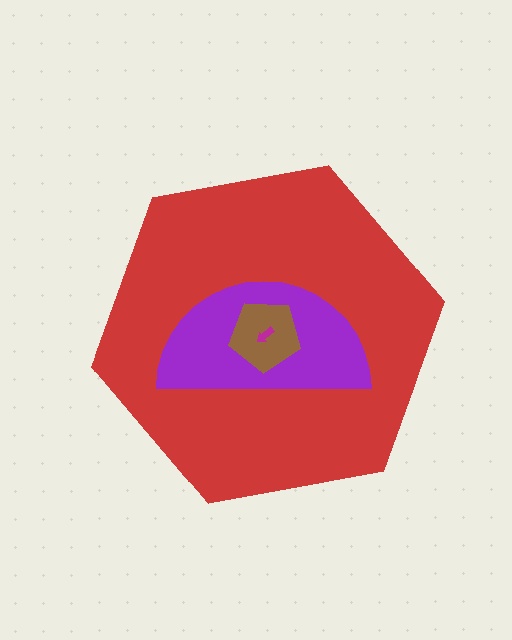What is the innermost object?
The magenta arrow.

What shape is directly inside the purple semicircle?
The brown pentagon.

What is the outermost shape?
The red hexagon.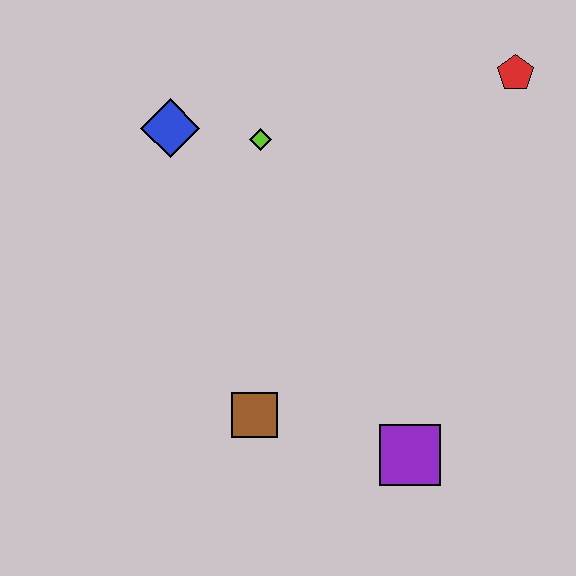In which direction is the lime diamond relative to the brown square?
The lime diamond is above the brown square.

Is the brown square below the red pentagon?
Yes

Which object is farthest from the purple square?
The blue diamond is farthest from the purple square.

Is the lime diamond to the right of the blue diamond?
Yes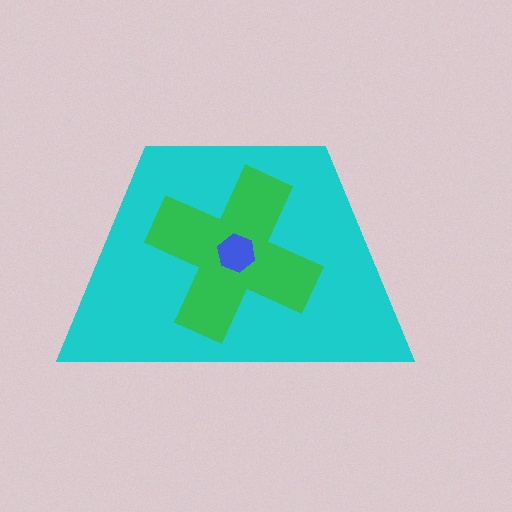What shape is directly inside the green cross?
The blue hexagon.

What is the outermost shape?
The cyan trapezoid.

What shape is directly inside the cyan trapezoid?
The green cross.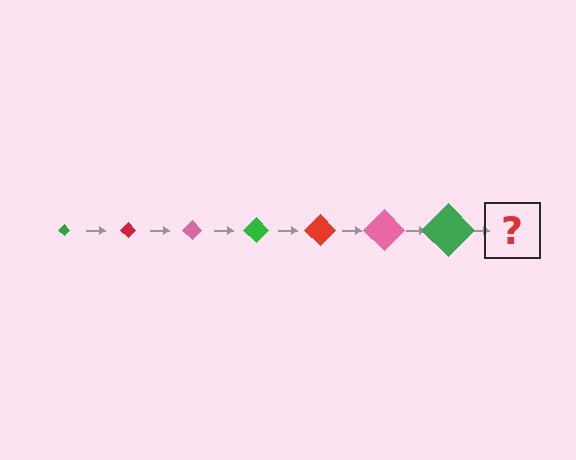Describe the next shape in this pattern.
It should be a red diamond, larger than the previous one.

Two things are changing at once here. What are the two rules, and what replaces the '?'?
The two rules are that the diamond grows larger each step and the color cycles through green, red, and pink. The '?' should be a red diamond, larger than the previous one.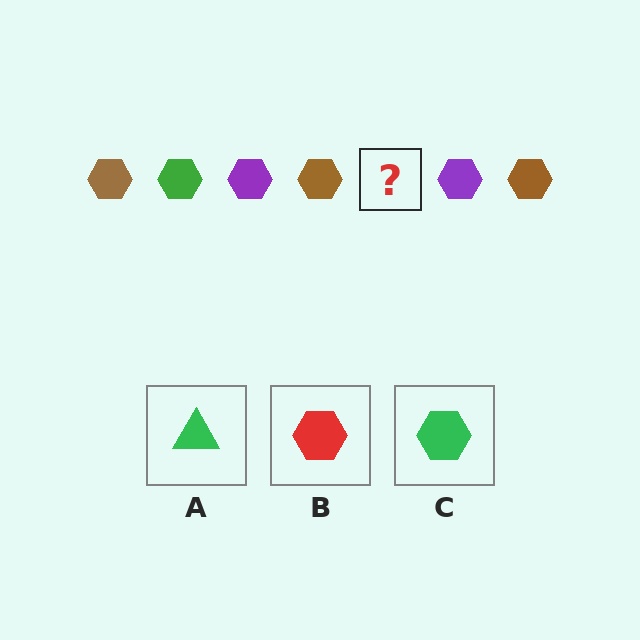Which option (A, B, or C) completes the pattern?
C.